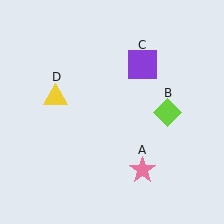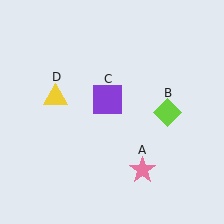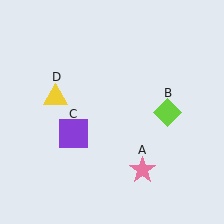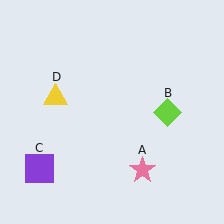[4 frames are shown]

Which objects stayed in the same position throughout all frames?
Pink star (object A) and lime diamond (object B) and yellow triangle (object D) remained stationary.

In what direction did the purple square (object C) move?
The purple square (object C) moved down and to the left.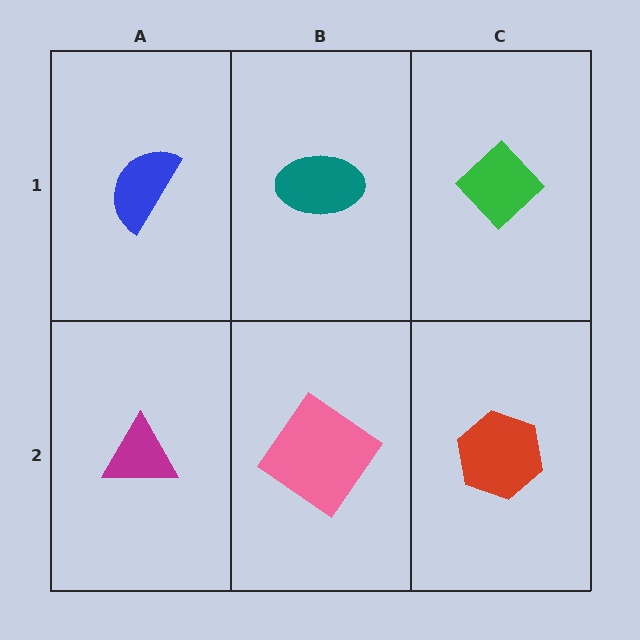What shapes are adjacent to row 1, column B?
A pink diamond (row 2, column B), a blue semicircle (row 1, column A), a green diamond (row 1, column C).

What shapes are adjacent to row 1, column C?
A red hexagon (row 2, column C), a teal ellipse (row 1, column B).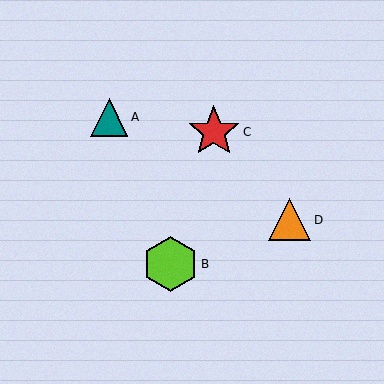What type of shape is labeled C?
Shape C is a red star.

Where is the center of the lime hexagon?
The center of the lime hexagon is at (171, 264).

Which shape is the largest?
The lime hexagon (labeled B) is the largest.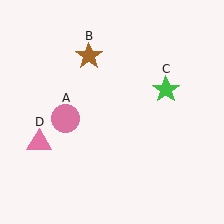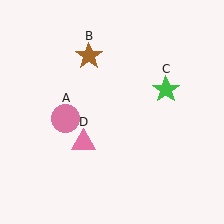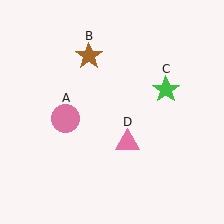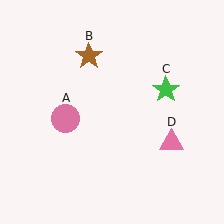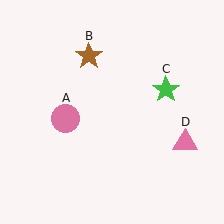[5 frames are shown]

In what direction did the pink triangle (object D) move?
The pink triangle (object D) moved right.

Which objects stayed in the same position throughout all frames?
Pink circle (object A) and brown star (object B) and green star (object C) remained stationary.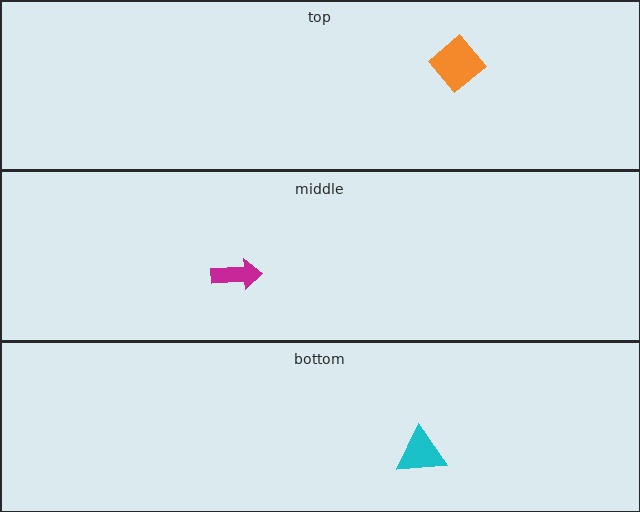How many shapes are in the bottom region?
1.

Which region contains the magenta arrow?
The middle region.